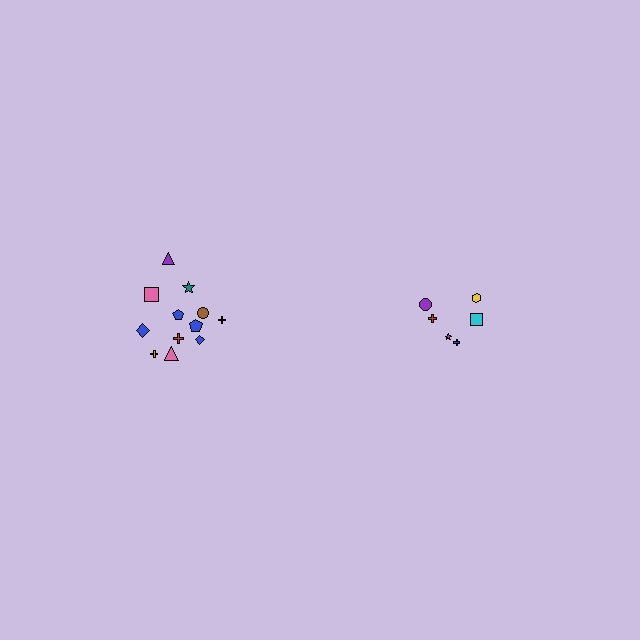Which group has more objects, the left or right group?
The left group.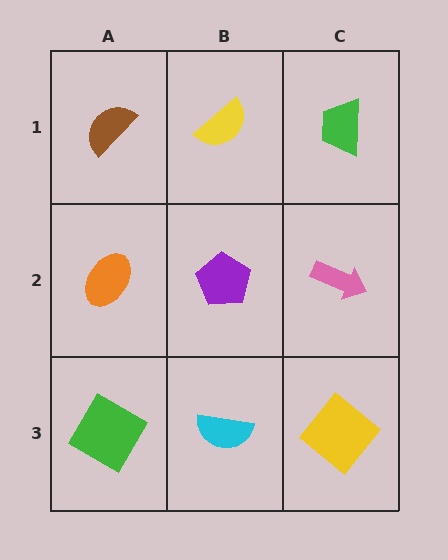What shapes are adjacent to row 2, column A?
A brown semicircle (row 1, column A), a green diamond (row 3, column A), a purple pentagon (row 2, column B).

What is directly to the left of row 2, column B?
An orange ellipse.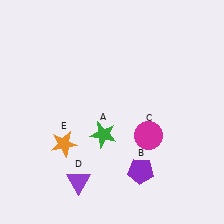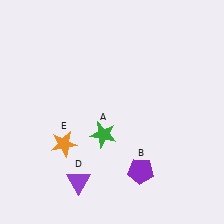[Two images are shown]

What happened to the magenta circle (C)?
The magenta circle (C) was removed in Image 2. It was in the bottom-right area of Image 1.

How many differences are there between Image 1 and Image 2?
There is 1 difference between the two images.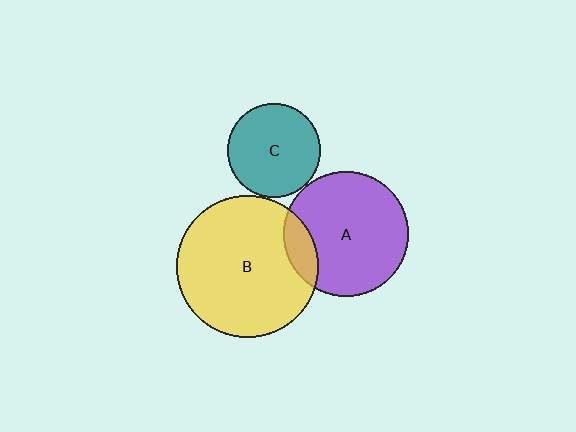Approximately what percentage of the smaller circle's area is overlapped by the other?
Approximately 15%.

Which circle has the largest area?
Circle B (yellow).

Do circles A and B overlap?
Yes.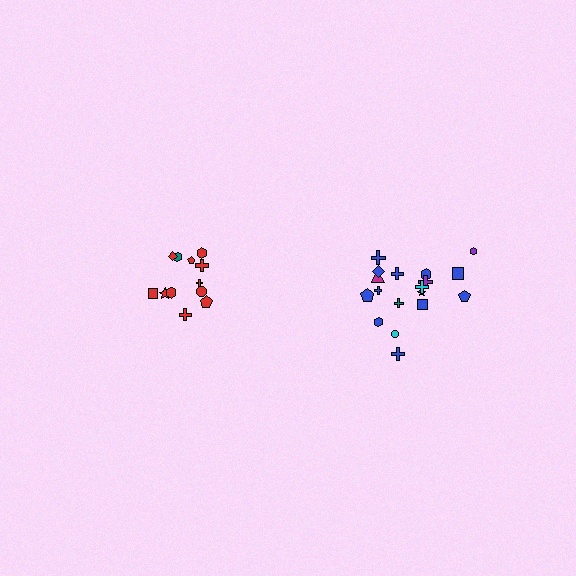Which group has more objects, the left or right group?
The right group.